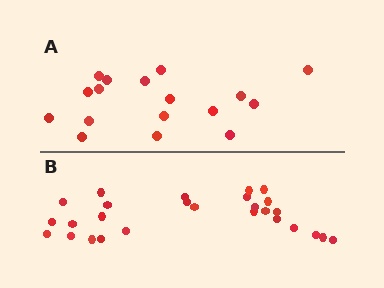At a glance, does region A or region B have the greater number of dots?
Region B (the bottom region) has more dots.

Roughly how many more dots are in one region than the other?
Region B has roughly 10 or so more dots than region A.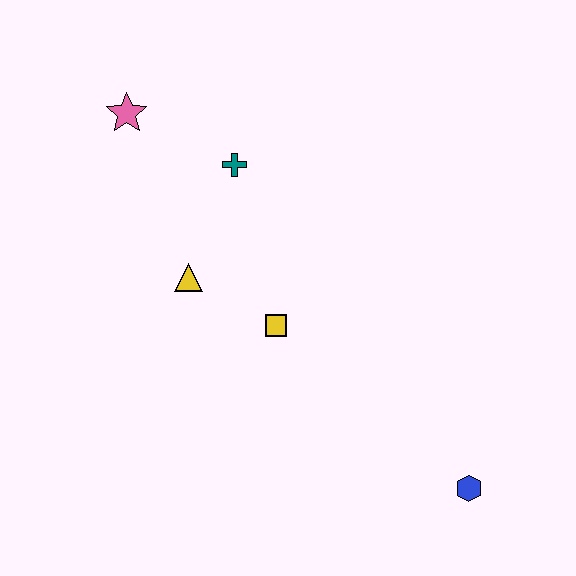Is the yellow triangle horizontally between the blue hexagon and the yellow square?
No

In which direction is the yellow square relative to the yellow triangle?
The yellow square is to the right of the yellow triangle.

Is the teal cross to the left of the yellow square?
Yes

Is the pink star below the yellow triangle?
No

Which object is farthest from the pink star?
The blue hexagon is farthest from the pink star.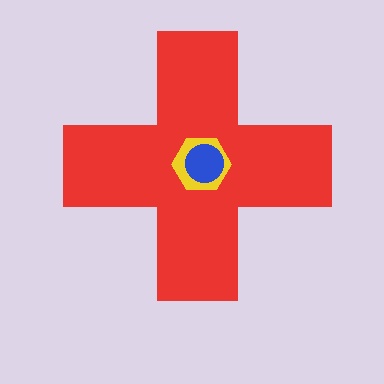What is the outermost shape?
The red cross.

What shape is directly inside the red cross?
The yellow hexagon.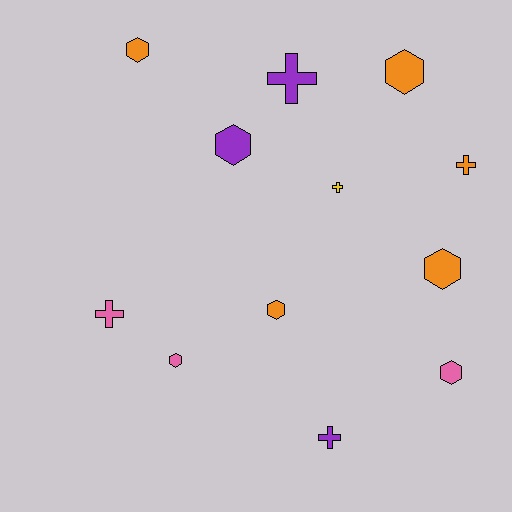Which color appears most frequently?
Orange, with 5 objects.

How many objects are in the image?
There are 12 objects.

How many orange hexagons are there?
There are 4 orange hexagons.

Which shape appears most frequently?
Hexagon, with 7 objects.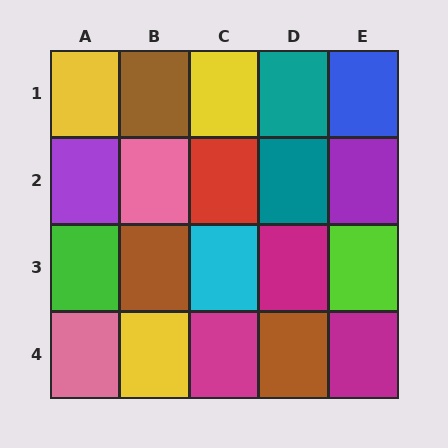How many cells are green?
1 cell is green.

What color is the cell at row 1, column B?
Brown.